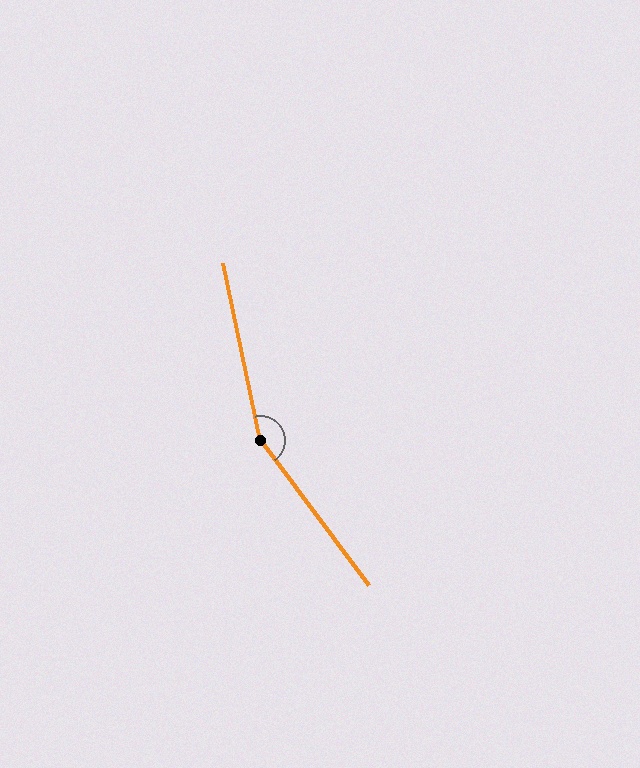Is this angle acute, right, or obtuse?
It is obtuse.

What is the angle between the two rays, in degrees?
Approximately 155 degrees.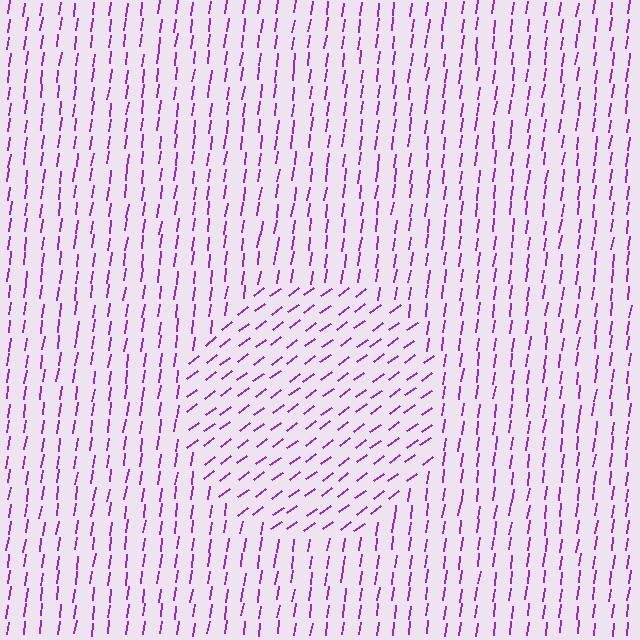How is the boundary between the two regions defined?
The boundary is defined purely by a change in line orientation (approximately 45 degrees difference). All lines are the same color and thickness.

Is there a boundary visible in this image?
Yes, there is a texture boundary formed by a change in line orientation.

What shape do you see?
I see a circle.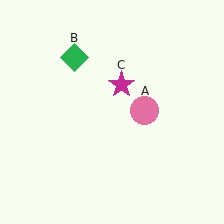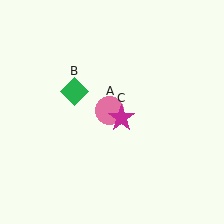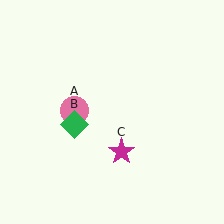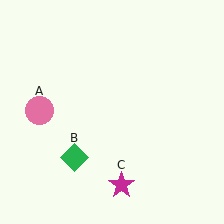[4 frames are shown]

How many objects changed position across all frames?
3 objects changed position: pink circle (object A), green diamond (object B), magenta star (object C).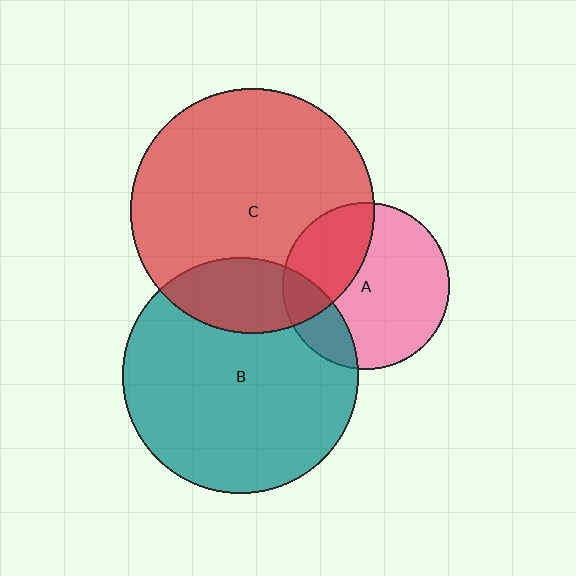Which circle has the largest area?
Circle C (red).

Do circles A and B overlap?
Yes.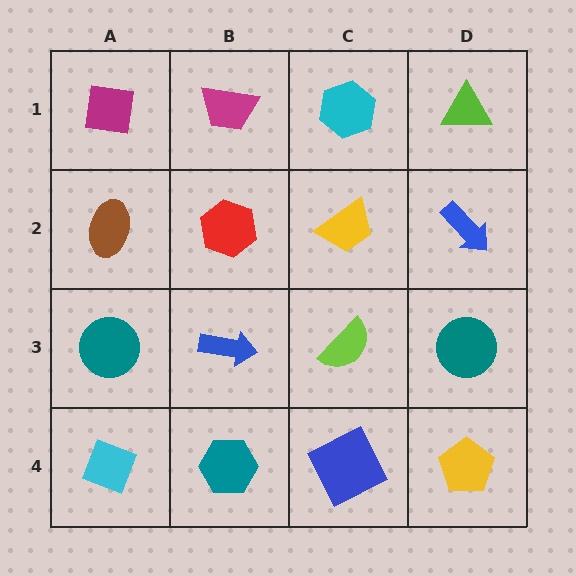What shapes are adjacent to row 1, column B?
A red hexagon (row 2, column B), a magenta square (row 1, column A), a cyan hexagon (row 1, column C).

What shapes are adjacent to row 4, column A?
A teal circle (row 3, column A), a teal hexagon (row 4, column B).